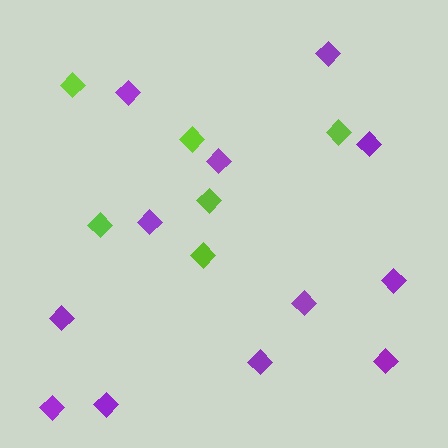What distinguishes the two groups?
There are 2 groups: one group of lime diamonds (6) and one group of purple diamonds (12).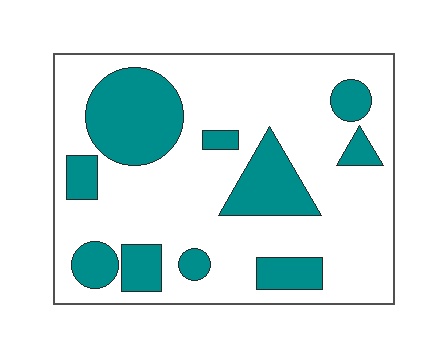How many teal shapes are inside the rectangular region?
10.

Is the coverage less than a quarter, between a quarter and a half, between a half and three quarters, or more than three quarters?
Between a quarter and a half.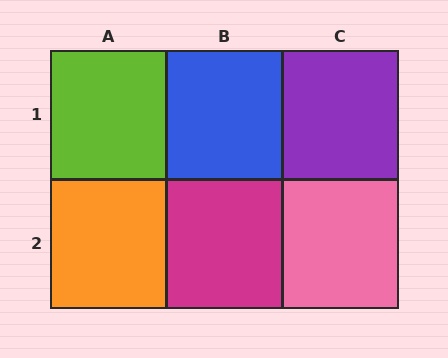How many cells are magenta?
1 cell is magenta.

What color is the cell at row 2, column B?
Magenta.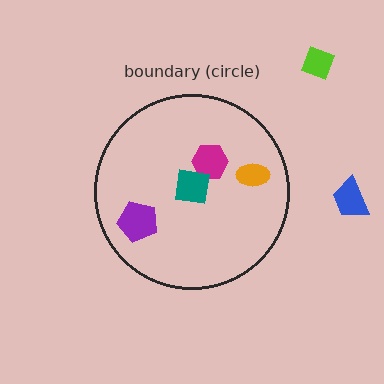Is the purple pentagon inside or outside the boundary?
Inside.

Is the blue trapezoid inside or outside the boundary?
Outside.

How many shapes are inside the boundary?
4 inside, 2 outside.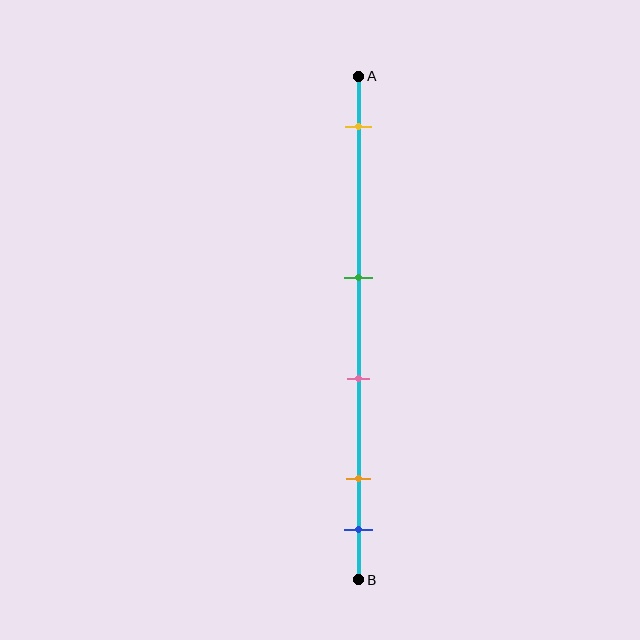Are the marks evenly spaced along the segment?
No, the marks are not evenly spaced.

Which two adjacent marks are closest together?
The orange and blue marks are the closest adjacent pair.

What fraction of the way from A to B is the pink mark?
The pink mark is approximately 60% (0.6) of the way from A to B.